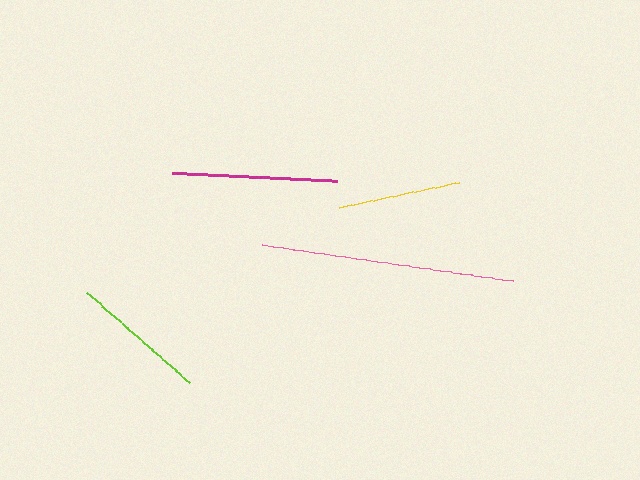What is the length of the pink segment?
The pink segment is approximately 255 pixels long.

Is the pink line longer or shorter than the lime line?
The pink line is longer than the lime line.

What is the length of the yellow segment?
The yellow segment is approximately 123 pixels long.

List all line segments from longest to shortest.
From longest to shortest: pink, magenta, lime, yellow.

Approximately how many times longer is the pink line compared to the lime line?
The pink line is approximately 1.9 times the length of the lime line.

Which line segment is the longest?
The pink line is the longest at approximately 255 pixels.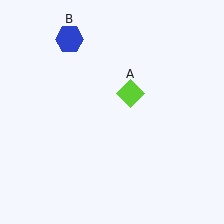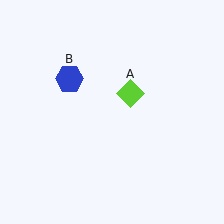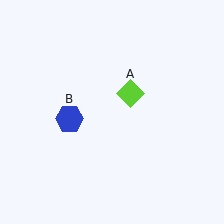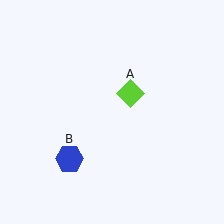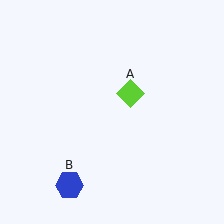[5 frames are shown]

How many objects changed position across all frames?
1 object changed position: blue hexagon (object B).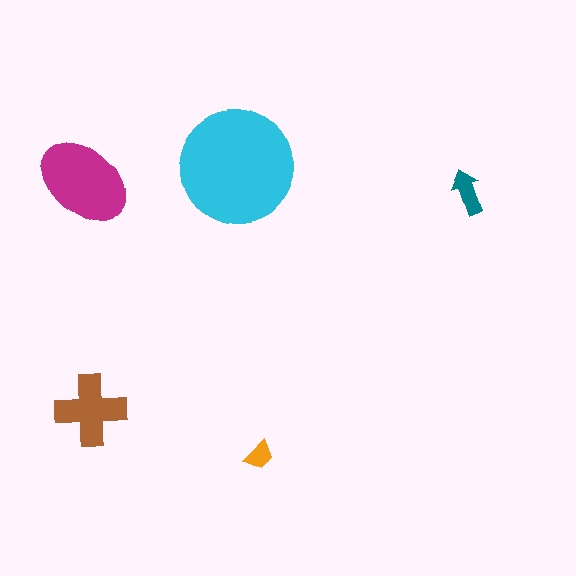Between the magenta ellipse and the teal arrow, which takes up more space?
The magenta ellipse.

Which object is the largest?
The cyan circle.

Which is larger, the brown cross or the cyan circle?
The cyan circle.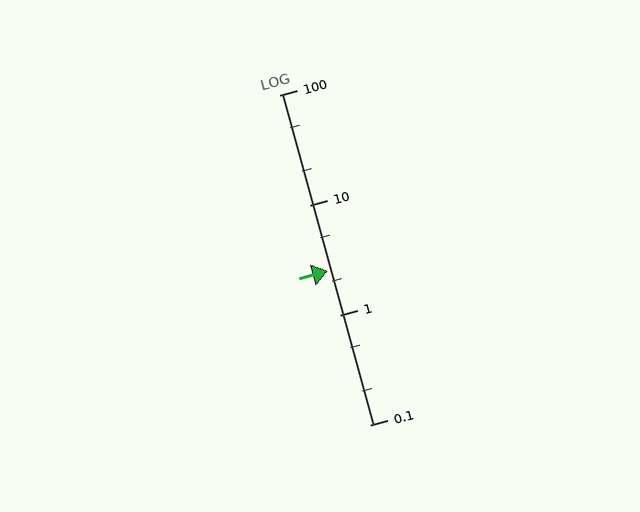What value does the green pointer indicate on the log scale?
The pointer indicates approximately 2.5.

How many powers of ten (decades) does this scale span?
The scale spans 3 decades, from 0.1 to 100.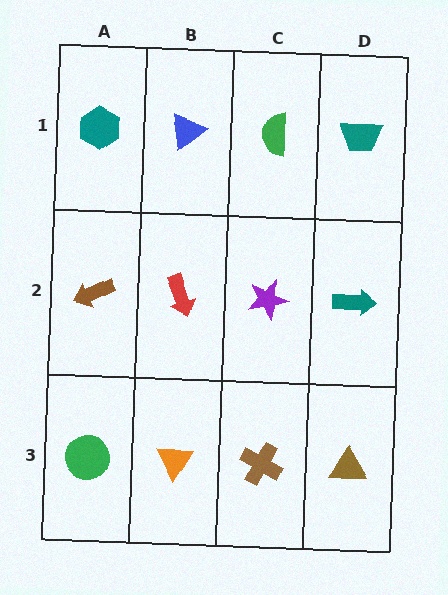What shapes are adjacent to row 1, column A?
A brown arrow (row 2, column A), a blue triangle (row 1, column B).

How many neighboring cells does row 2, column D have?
3.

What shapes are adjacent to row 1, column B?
A red arrow (row 2, column B), a teal hexagon (row 1, column A), a green semicircle (row 1, column C).